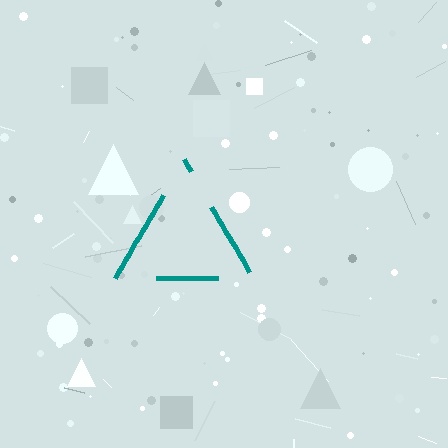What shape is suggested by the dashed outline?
The dashed outline suggests a triangle.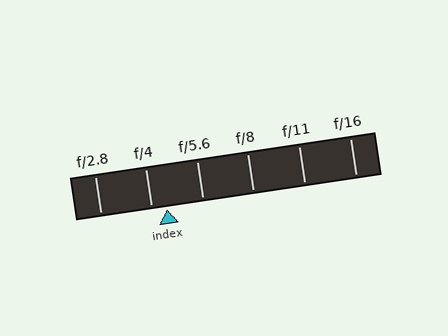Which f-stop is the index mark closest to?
The index mark is closest to f/4.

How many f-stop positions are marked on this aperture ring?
There are 6 f-stop positions marked.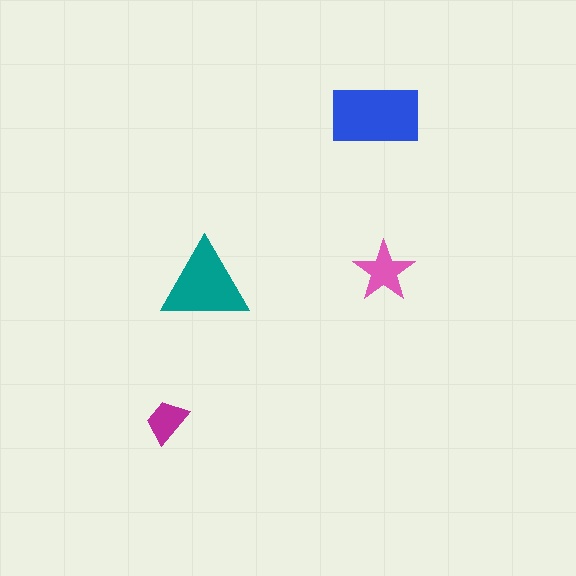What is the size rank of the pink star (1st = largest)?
3rd.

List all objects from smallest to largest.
The magenta trapezoid, the pink star, the teal triangle, the blue rectangle.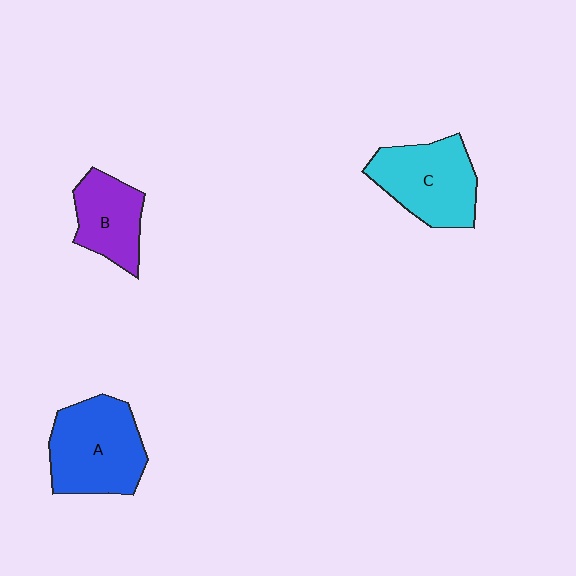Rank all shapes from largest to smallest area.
From largest to smallest: A (blue), C (cyan), B (purple).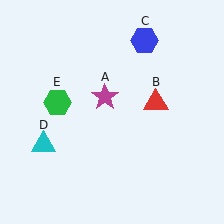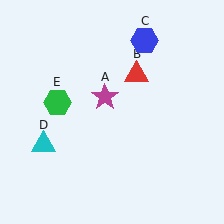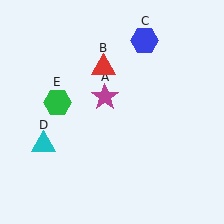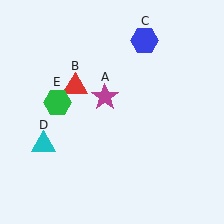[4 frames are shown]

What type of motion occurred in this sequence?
The red triangle (object B) rotated counterclockwise around the center of the scene.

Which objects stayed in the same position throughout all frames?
Magenta star (object A) and blue hexagon (object C) and cyan triangle (object D) and green hexagon (object E) remained stationary.